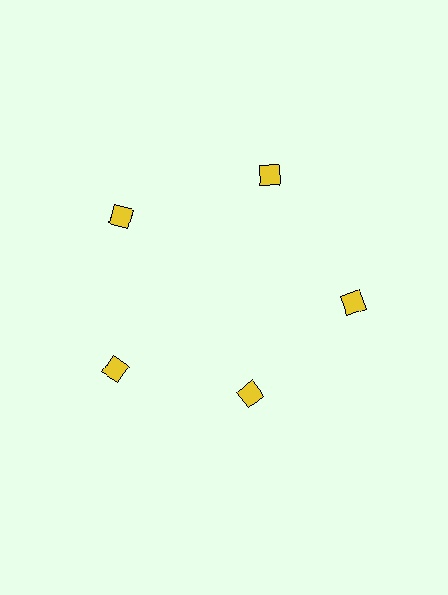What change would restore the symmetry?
The symmetry would be restored by moving it outward, back onto the ring so that all 5 squares sit at equal angles and equal distance from the center.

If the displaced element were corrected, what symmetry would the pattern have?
It would have 5-fold rotational symmetry — the pattern would map onto itself every 72 degrees.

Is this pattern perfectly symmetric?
No. The 5 yellow squares are arranged in a ring, but one element near the 5 o'clock position is pulled inward toward the center, breaking the 5-fold rotational symmetry.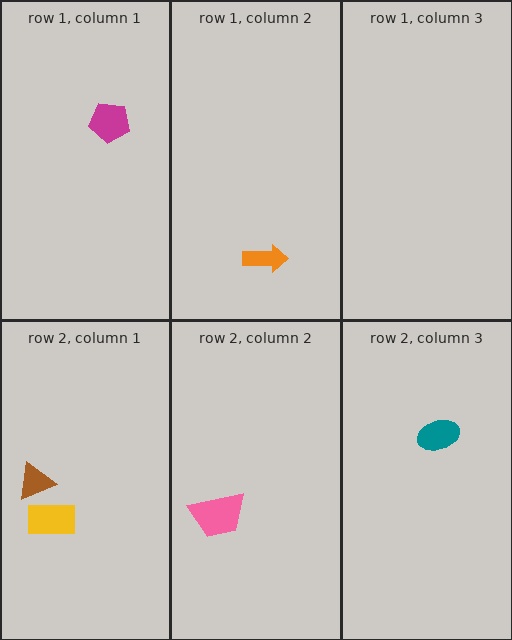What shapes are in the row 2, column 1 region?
The yellow rectangle, the brown triangle.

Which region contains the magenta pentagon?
The row 1, column 1 region.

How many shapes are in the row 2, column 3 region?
1.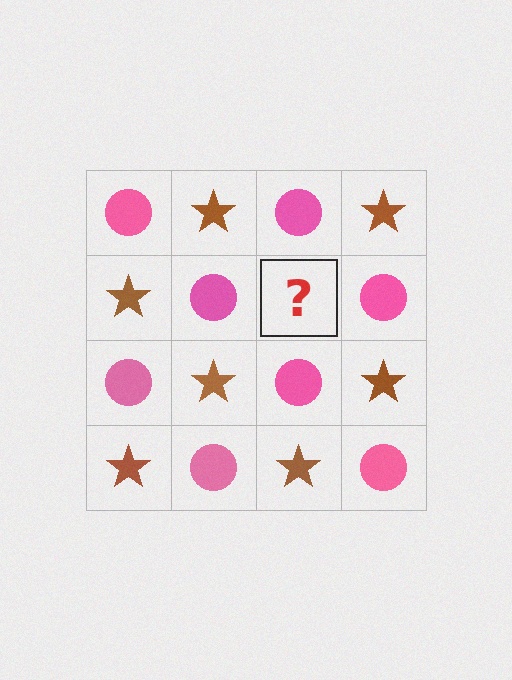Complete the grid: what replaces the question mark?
The question mark should be replaced with a brown star.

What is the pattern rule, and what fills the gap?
The rule is that it alternates pink circle and brown star in a checkerboard pattern. The gap should be filled with a brown star.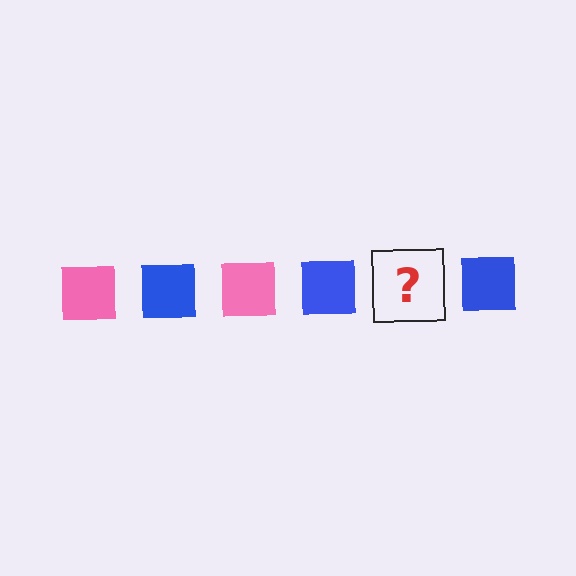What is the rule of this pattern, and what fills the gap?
The rule is that the pattern cycles through pink, blue squares. The gap should be filled with a pink square.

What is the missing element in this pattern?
The missing element is a pink square.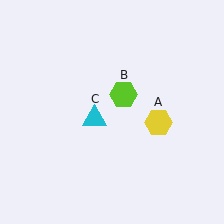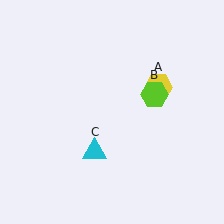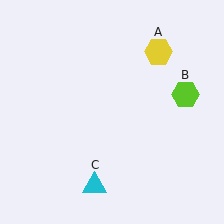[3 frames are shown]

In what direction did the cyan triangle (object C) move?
The cyan triangle (object C) moved down.